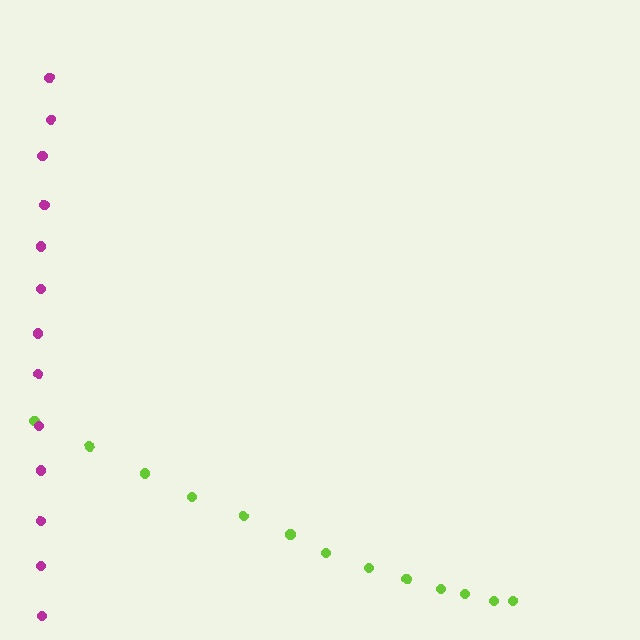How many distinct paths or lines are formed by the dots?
There are 2 distinct paths.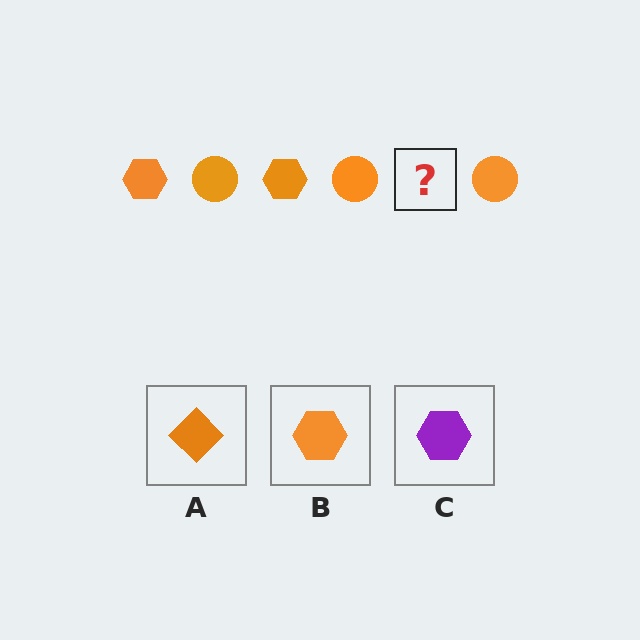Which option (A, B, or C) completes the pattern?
B.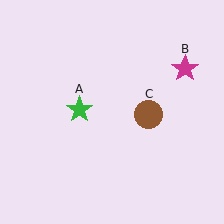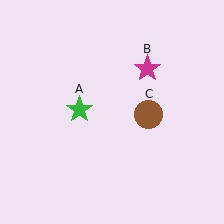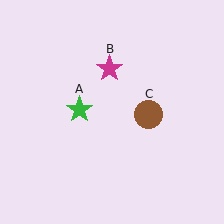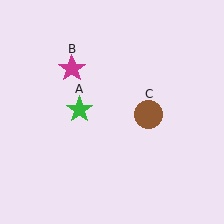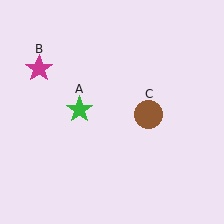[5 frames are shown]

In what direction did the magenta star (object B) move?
The magenta star (object B) moved left.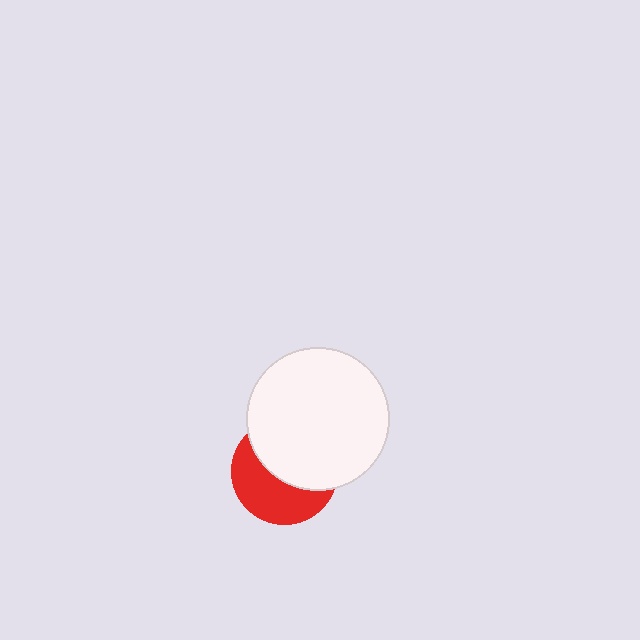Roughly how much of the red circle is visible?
About half of it is visible (roughly 47%).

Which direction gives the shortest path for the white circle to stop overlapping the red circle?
Moving up gives the shortest separation.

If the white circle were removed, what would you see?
You would see the complete red circle.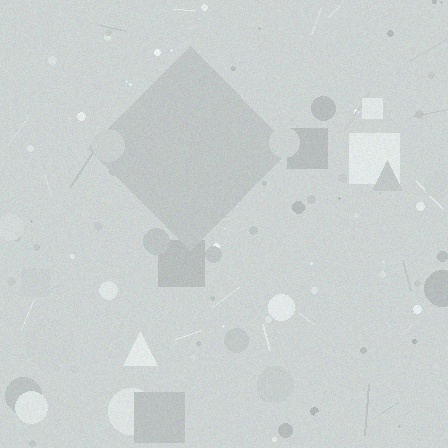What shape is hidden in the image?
A diamond is hidden in the image.